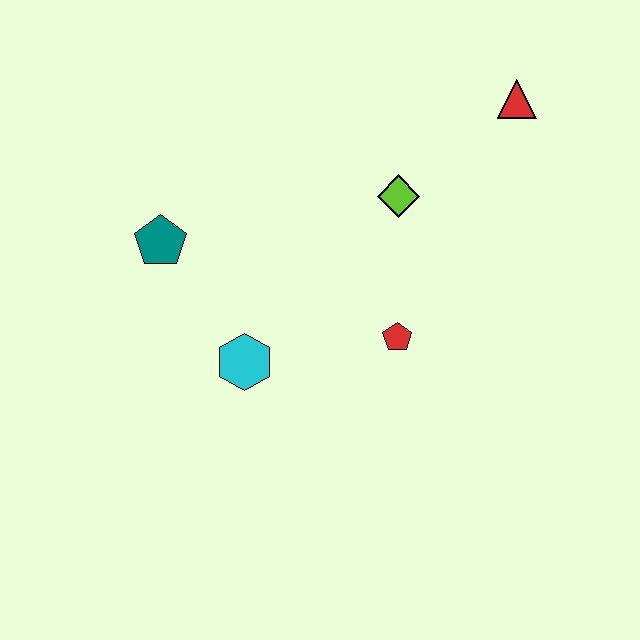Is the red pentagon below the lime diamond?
Yes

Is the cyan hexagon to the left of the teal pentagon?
No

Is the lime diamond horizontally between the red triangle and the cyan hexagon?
Yes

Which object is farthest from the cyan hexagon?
The red triangle is farthest from the cyan hexagon.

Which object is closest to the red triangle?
The lime diamond is closest to the red triangle.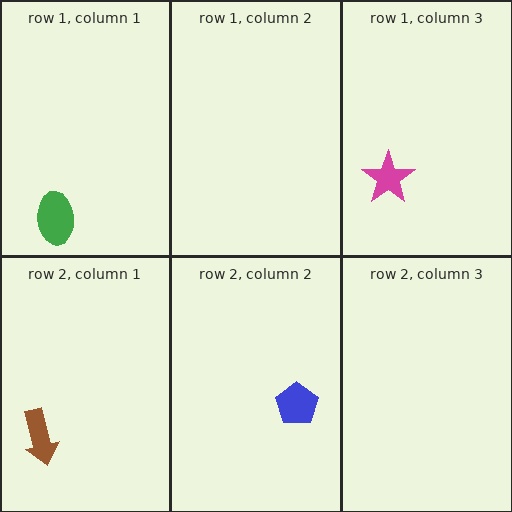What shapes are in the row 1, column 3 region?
The magenta star.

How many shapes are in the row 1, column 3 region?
1.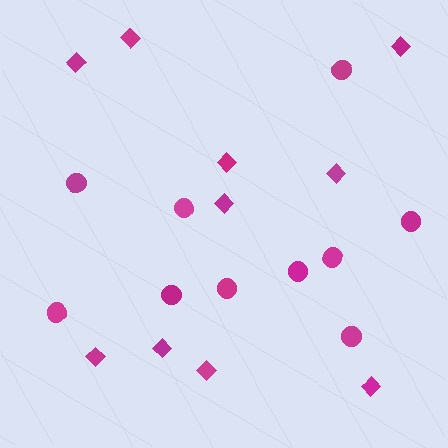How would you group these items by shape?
There are 2 groups: one group of circles (10) and one group of diamonds (10).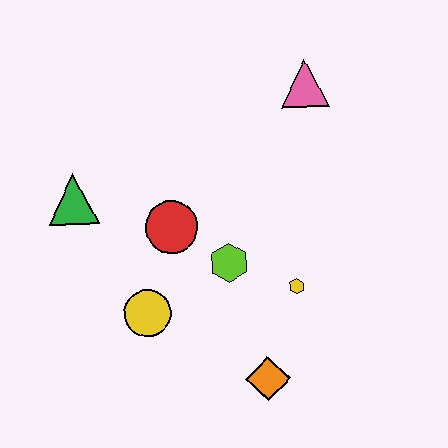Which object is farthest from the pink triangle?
The orange diamond is farthest from the pink triangle.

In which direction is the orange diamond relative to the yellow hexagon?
The orange diamond is below the yellow hexagon.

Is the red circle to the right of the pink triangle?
No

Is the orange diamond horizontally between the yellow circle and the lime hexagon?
No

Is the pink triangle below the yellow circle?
No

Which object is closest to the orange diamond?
The yellow hexagon is closest to the orange diamond.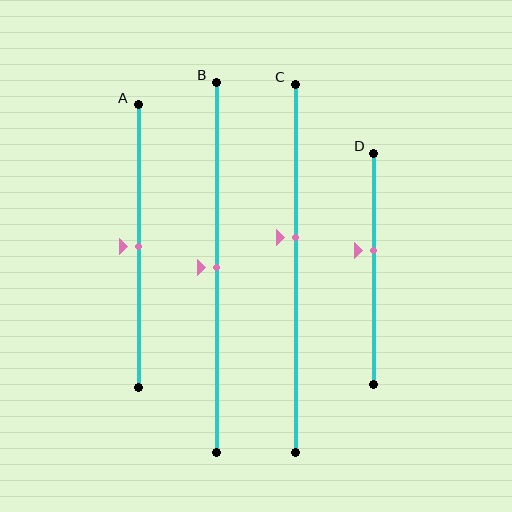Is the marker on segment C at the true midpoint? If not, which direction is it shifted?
No, the marker on segment C is shifted upward by about 8% of the segment length.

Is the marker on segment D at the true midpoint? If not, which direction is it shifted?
No, the marker on segment D is shifted upward by about 8% of the segment length.